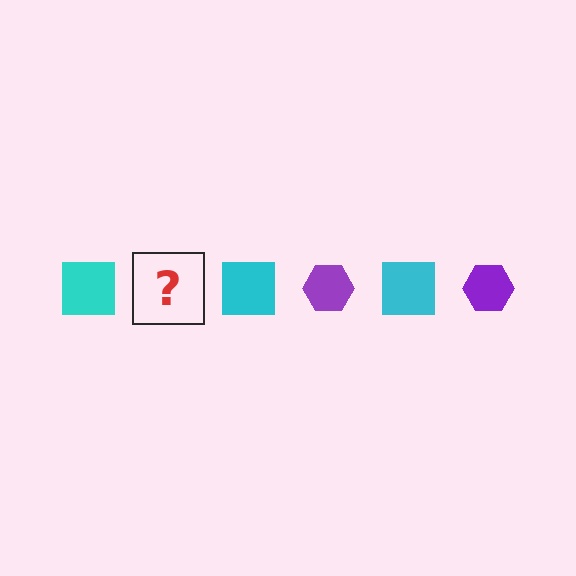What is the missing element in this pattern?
The missing element is a purple hexagon.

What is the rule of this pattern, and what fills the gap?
The rule is that the pattern alternates between cyan square and purple hexagon. The gap should be filled with a purple hexagon.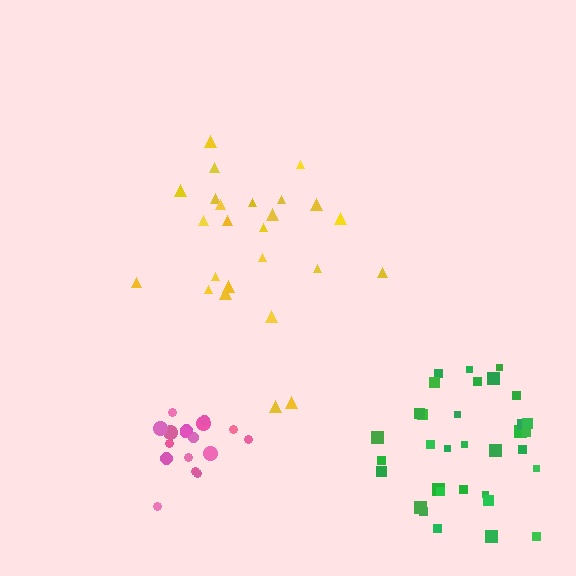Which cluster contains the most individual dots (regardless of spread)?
Green (33).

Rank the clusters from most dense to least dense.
pink, green, yellow.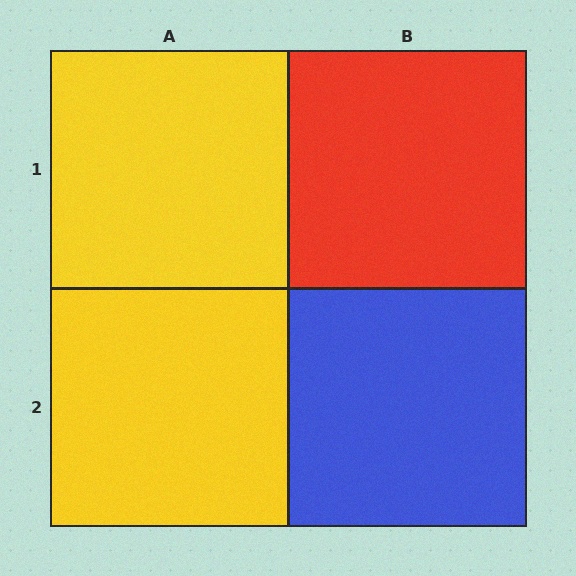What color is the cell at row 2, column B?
Blue.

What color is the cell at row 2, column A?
Yellow.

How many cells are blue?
1 cell is blue.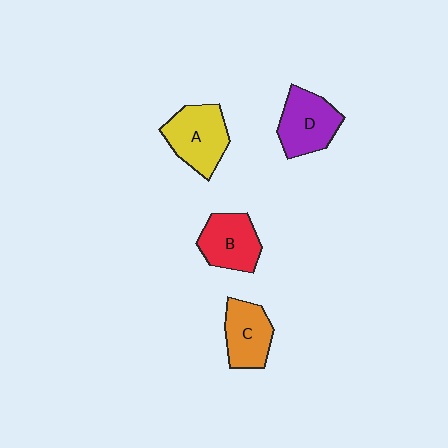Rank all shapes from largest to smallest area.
From largest to smallest: A (yellow), D (purple), B (red), C (orange).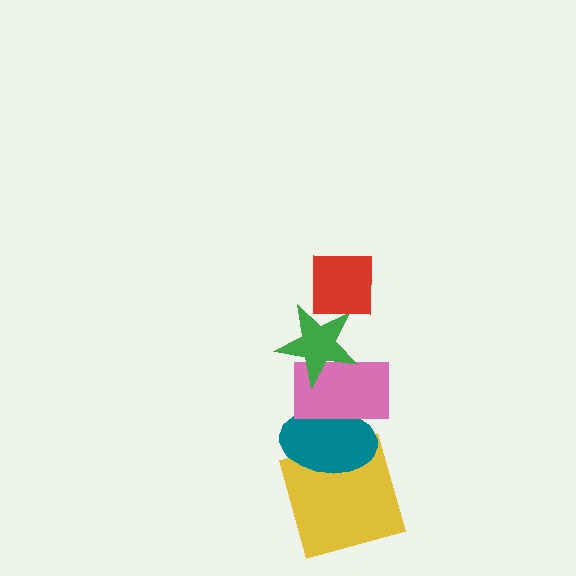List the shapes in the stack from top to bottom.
From top to bottom: the red square, the green star, the pink rectangle, the teal ellipse, the yellow square.